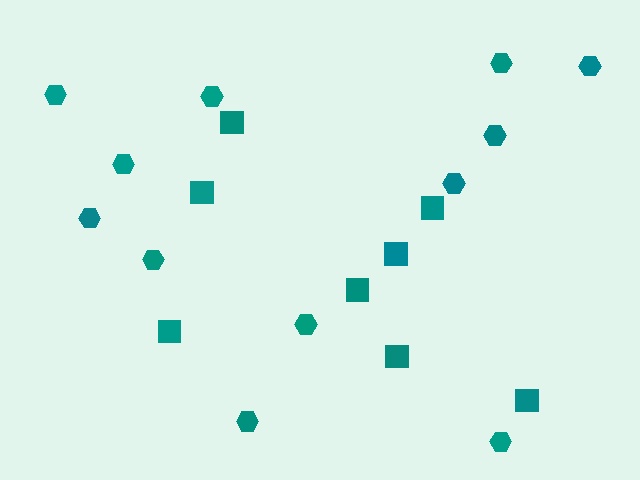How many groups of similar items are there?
There are 2 groups: one group of hexagons (12) and one group of squares (8).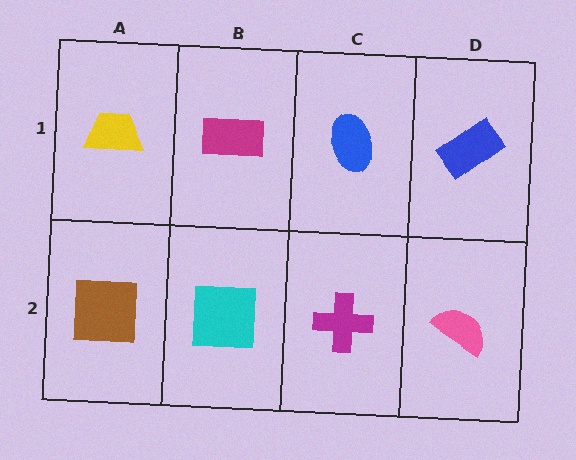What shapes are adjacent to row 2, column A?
A yellow trapezoid (row 1, column A), a cyan square (row 2, column B).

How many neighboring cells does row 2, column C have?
3.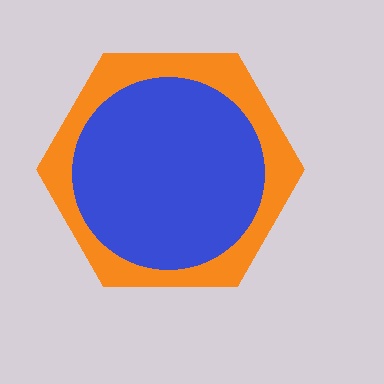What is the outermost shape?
The orange hexagon.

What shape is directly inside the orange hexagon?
The blue circle.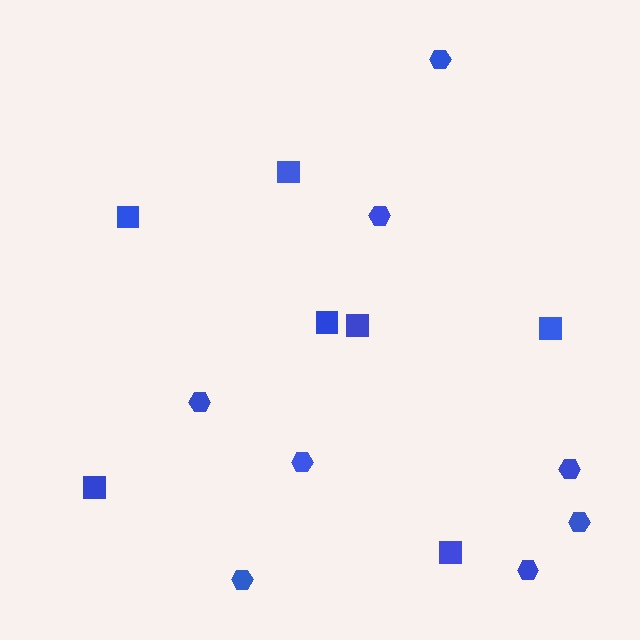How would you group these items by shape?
There are 2 groups: one group of squares (7) and one group of hexagons (8).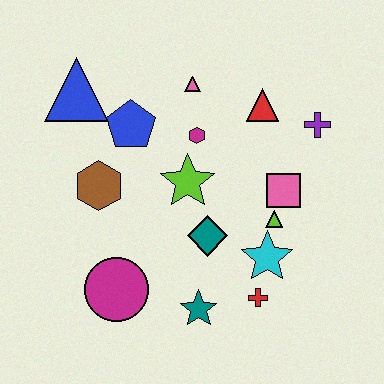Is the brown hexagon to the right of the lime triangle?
No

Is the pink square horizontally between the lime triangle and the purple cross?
Yes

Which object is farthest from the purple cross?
The magenta circle is farthest from the purple cross.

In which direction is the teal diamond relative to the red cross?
The teal diamond is above the red cross.